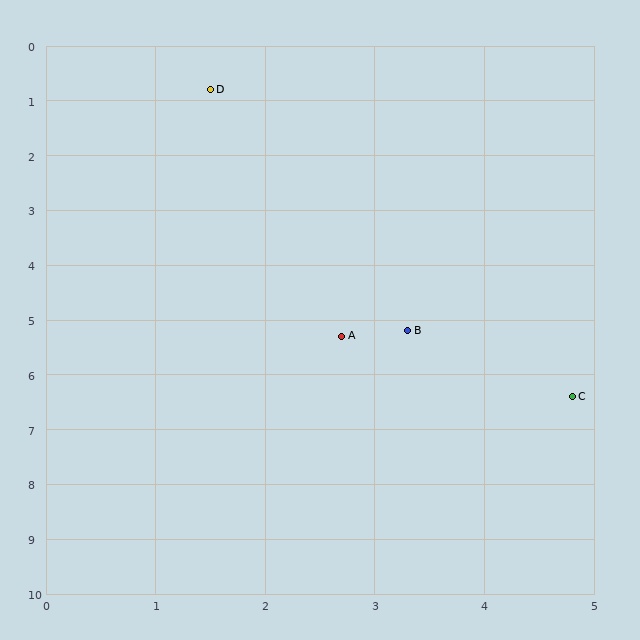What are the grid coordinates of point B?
Point B is at approximately (3.3, 5.2).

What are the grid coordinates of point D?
Point D is at approximately (1.5, 0.8).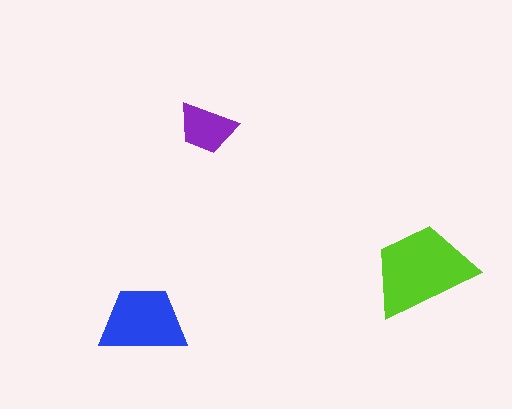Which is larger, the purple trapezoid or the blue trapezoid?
The blue one.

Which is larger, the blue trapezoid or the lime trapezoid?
The lime one.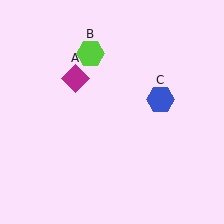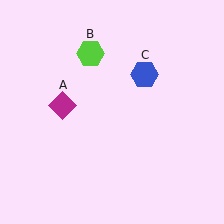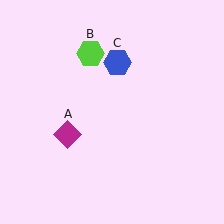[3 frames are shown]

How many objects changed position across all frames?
2 objects changed position: magenta diamond (object A), blue hexagon (object C).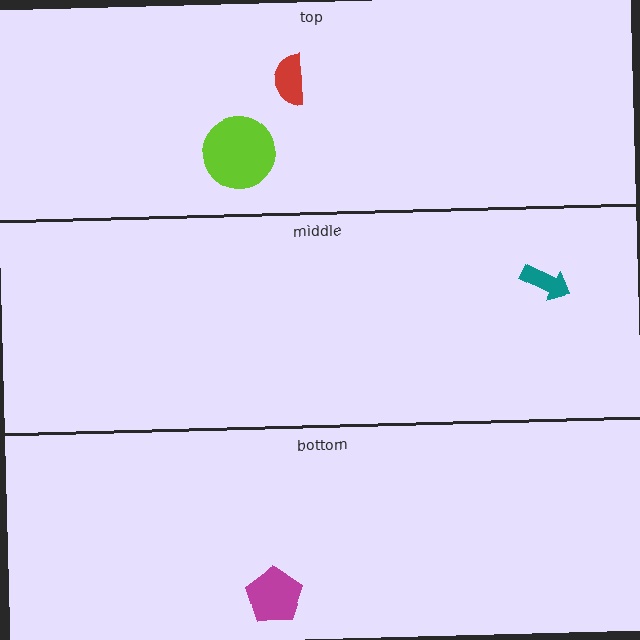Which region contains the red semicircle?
The top region.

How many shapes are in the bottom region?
1.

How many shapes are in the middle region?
1.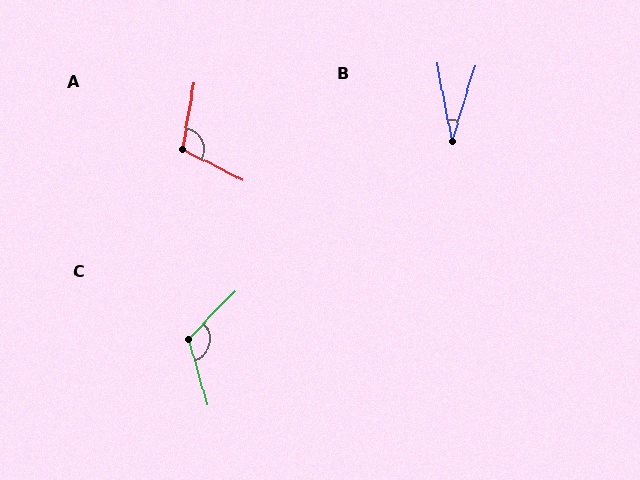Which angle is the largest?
C, at approximately 120 degrees.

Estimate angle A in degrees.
Approximately 107 degrees.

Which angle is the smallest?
B, at approximately 28 degrees.